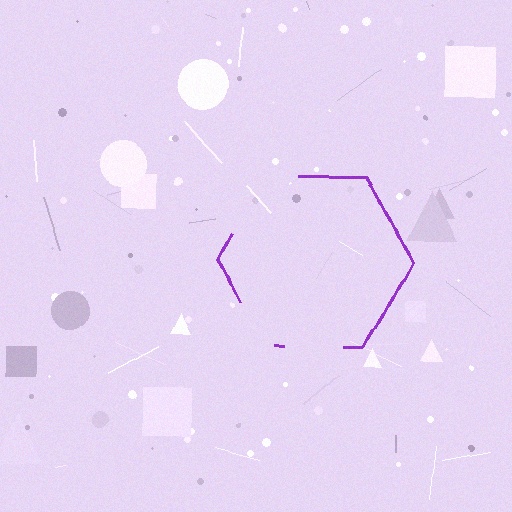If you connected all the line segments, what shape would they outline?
They would outline a hexagon.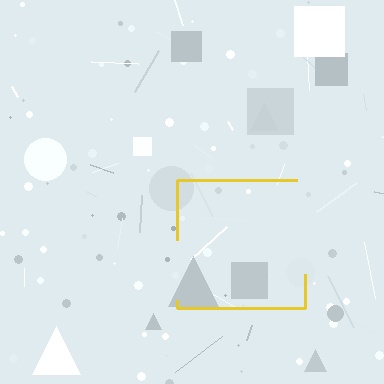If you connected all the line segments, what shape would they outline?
They would outline a square.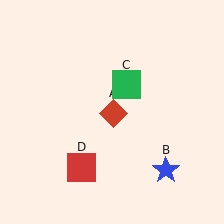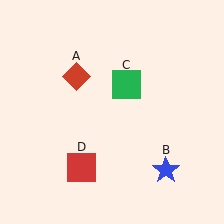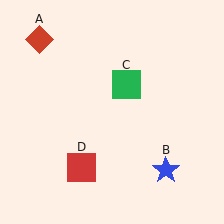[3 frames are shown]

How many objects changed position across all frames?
1 object changed position: red diamond (object A).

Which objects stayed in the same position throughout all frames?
Blue star (object B) and green square (object C) and red square (object D) remained stationary.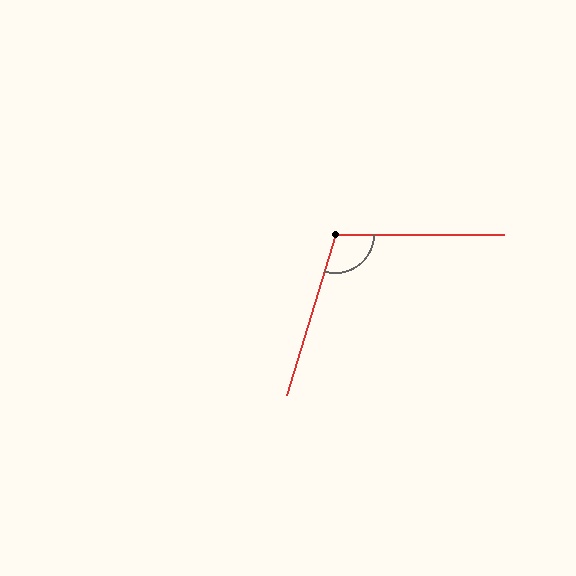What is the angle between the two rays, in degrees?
Approximately 107 degrees.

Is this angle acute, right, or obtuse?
It is obtuse.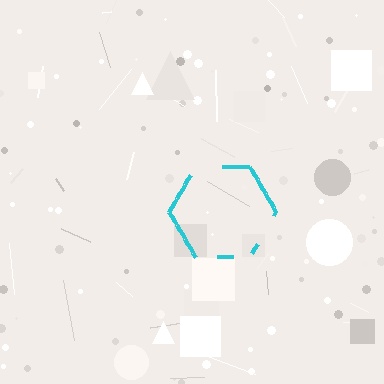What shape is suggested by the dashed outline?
The dashed outline suggests a hexagon.